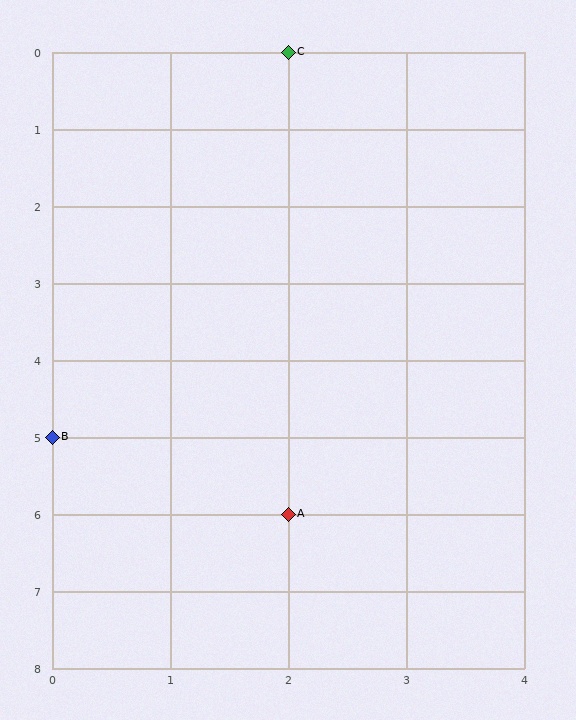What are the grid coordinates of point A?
Point A is at grid coordinates (2, 6).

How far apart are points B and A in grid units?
Points B and A are 2 columns and 1 row apart (about 2.2 grid units diagonally).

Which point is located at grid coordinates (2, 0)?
Point C is at (2, 0).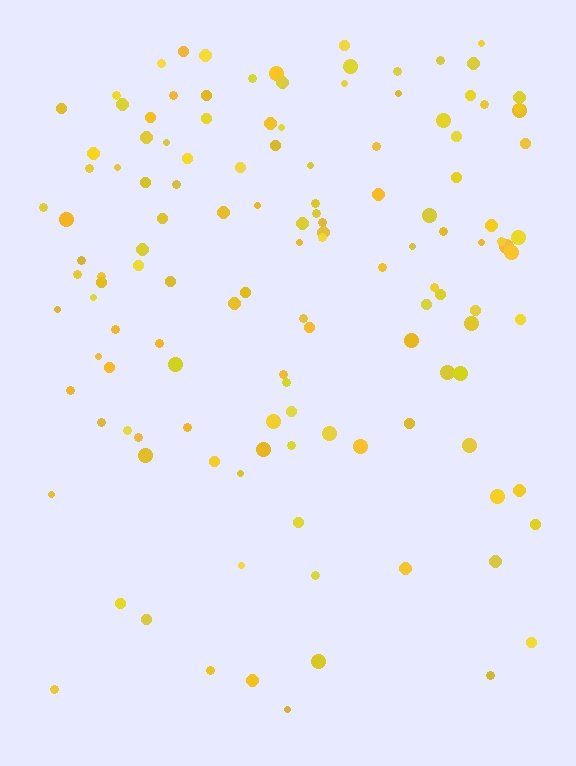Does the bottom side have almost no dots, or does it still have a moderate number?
Still a moderate number, just noticeably fewer than the top.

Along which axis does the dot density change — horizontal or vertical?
Vertical.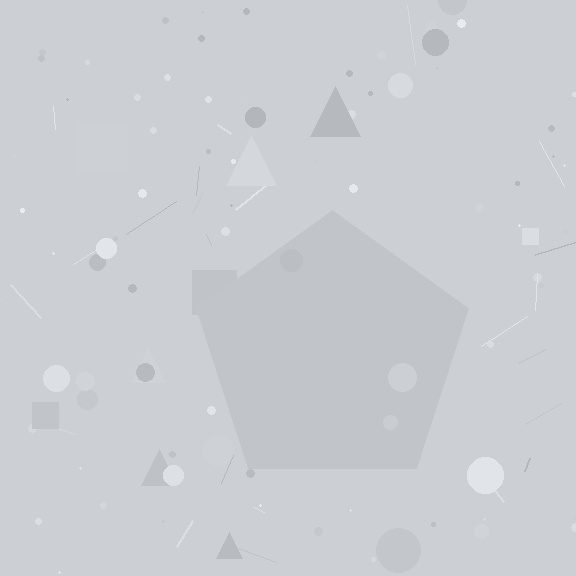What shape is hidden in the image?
A pentagon is hidden in the image.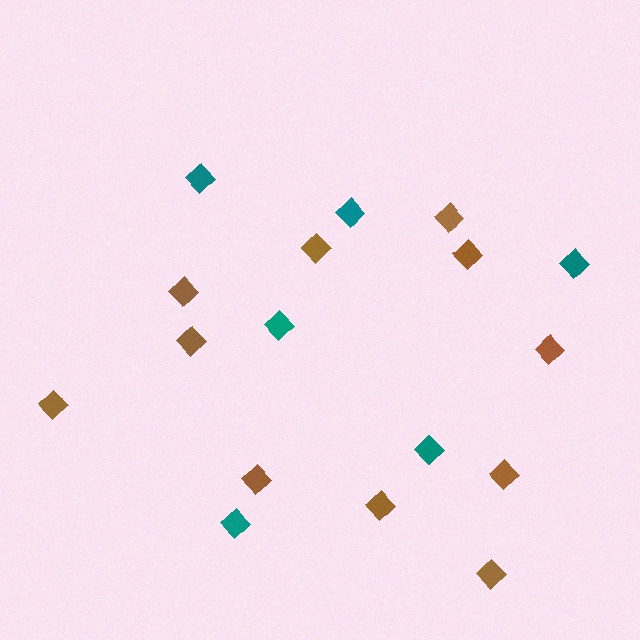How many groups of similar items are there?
There are 2 groups: one group of teal diamonds (6) and one group of brown diamonds (11).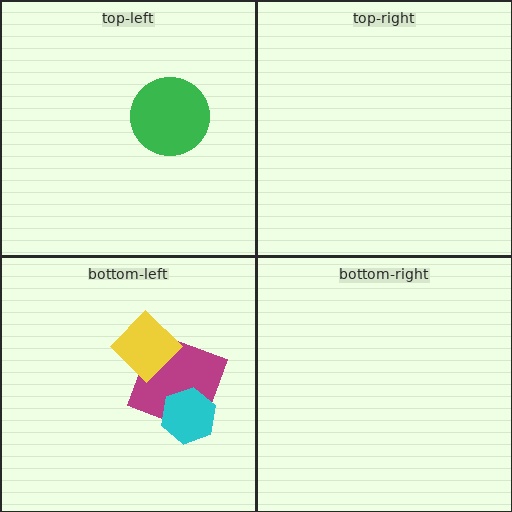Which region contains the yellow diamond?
The bottom-left region.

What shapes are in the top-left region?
The green circle.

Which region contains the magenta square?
The bottom-left region.